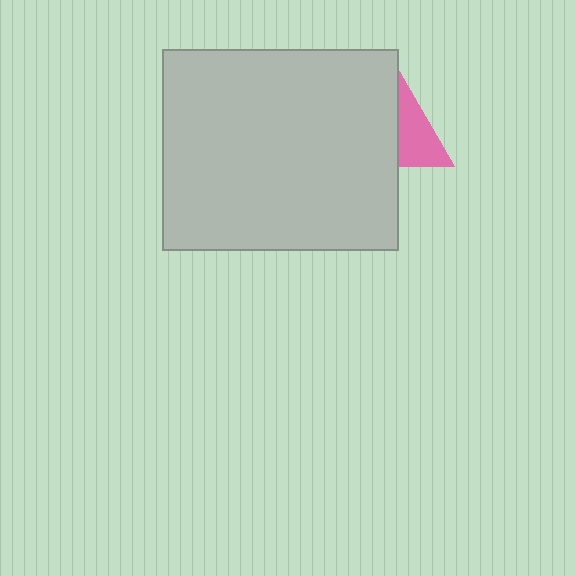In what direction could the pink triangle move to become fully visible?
The pink triangle could move right. That would shift it out from behind the light gray rectangle entirely.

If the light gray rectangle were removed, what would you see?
You would see the complete pink triangle.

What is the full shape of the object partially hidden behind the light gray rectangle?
The partially hidden object is a pink triangle.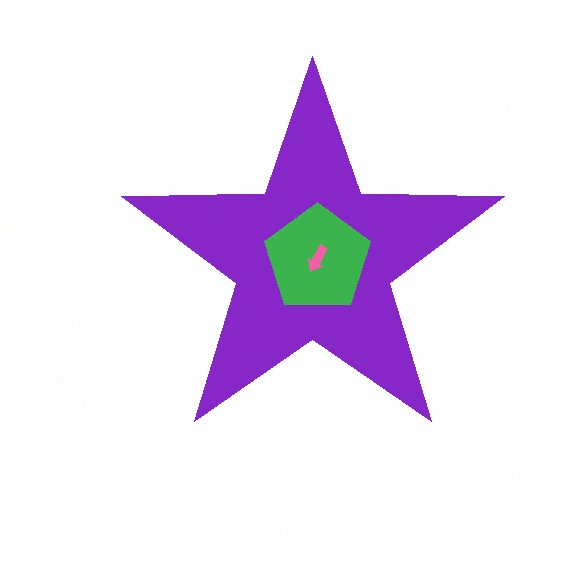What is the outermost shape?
The purple star.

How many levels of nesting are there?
3.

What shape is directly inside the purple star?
The green pentagon.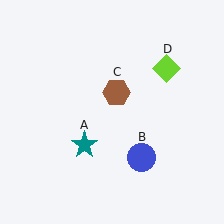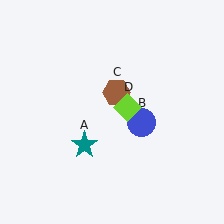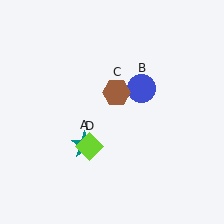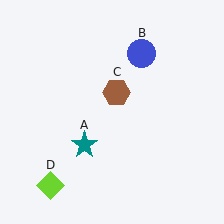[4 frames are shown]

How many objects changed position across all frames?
2 objects changed position: blue circle (object B), lime diamond (object D).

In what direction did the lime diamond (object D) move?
The lime diamond (object D) moved down and to the left.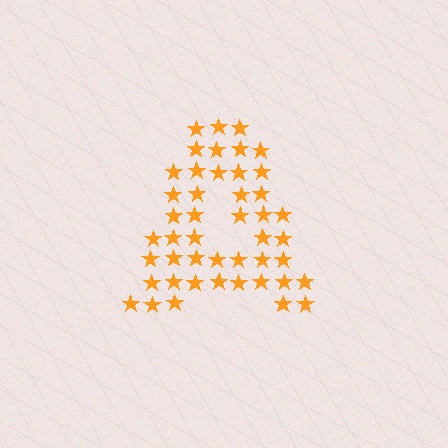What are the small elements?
The small elements are stars.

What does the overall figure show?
The overall figure shows the letter A.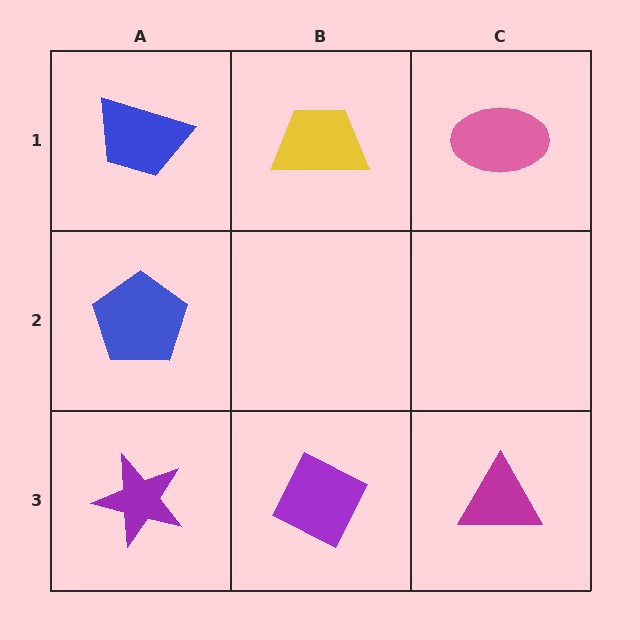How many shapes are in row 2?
1 shape.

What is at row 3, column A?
A purple star.